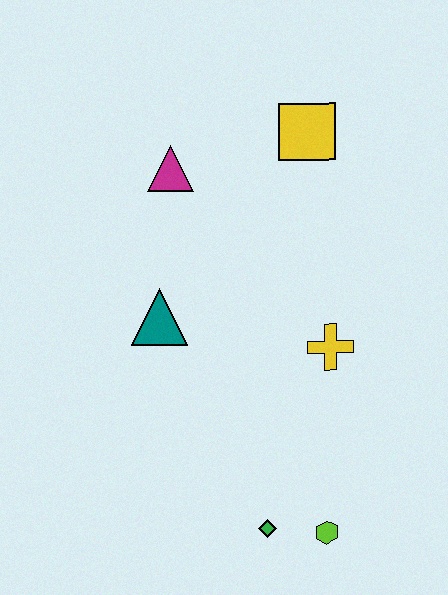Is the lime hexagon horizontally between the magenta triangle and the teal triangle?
No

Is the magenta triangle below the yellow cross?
No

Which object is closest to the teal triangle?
The magenta triangle is closest to the teal triangle.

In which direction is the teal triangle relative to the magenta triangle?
The teal triangle is below the magenta triangle.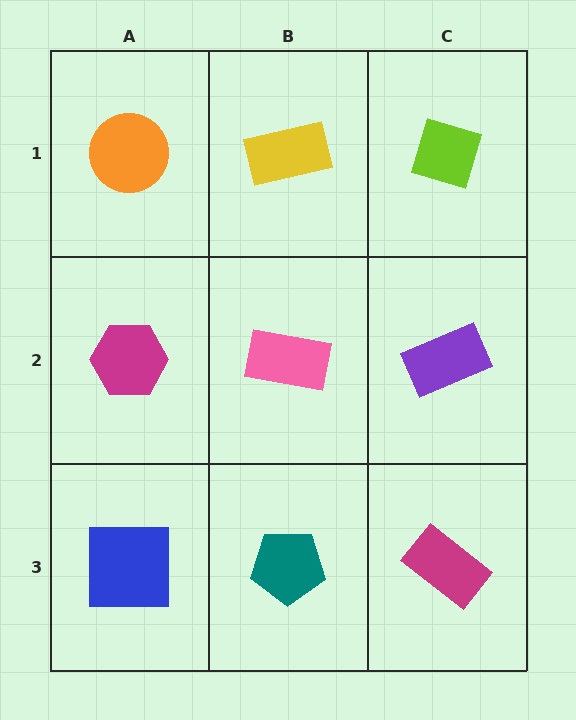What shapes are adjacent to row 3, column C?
A purple rectangle (row 2, column C), a teal pentagon (row 3, column B).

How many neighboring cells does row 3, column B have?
3.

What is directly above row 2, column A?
An orange circle.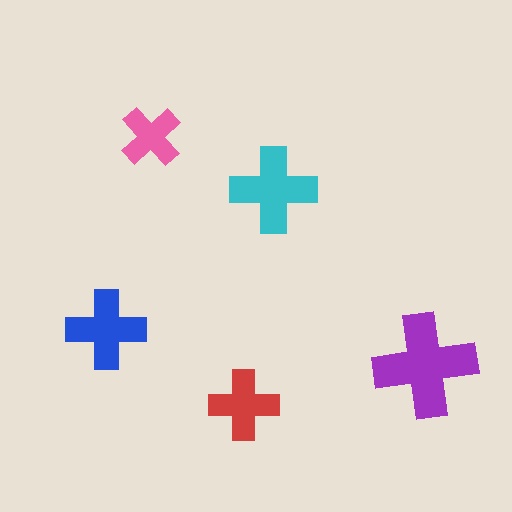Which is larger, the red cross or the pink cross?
The red one.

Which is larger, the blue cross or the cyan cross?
The cyan one.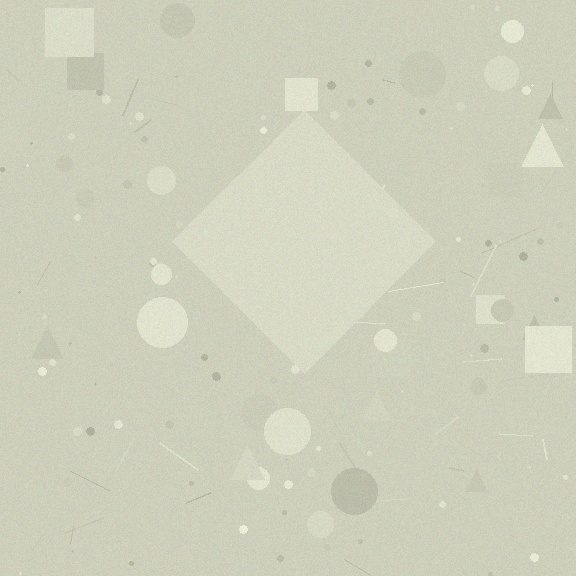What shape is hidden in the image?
A diamond is hidden in the image.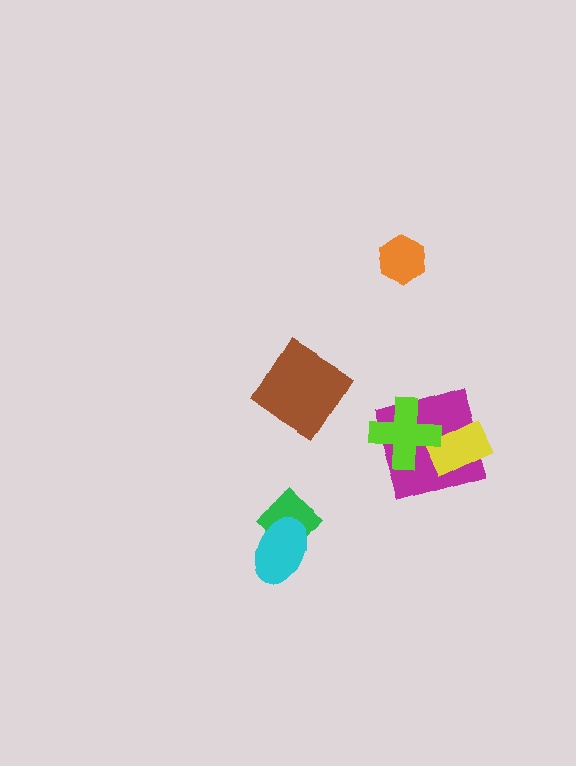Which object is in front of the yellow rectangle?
The lime cross is in front of the yellow rectangle.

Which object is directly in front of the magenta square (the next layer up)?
The yellow rectangle is directly in front of the magenta square.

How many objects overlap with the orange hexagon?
0 objects overlap with the orange hexagon.